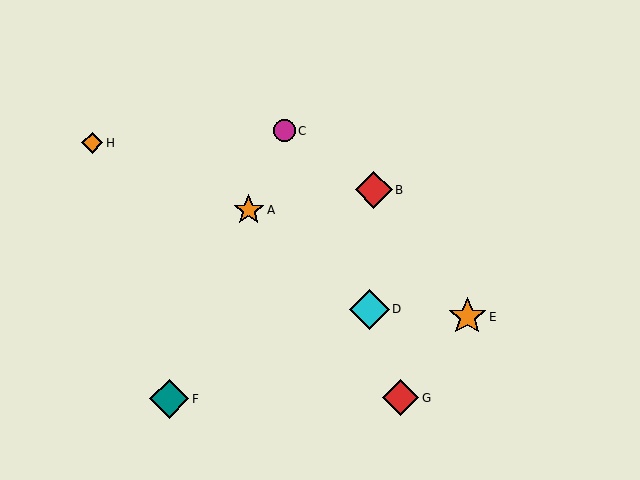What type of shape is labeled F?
Shape F is a teal diamond.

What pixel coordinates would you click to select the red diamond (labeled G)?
Click at (401, 398) to select the red diamond G.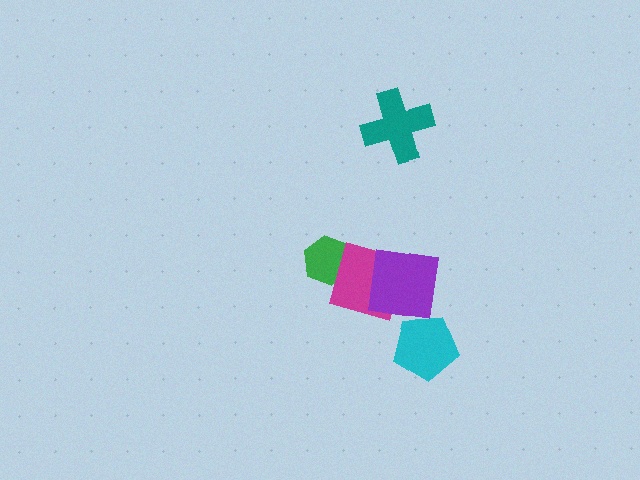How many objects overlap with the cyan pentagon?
0 objects overlap with the cyan pentagon.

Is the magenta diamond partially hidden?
Yes, it is partially covered by another shape.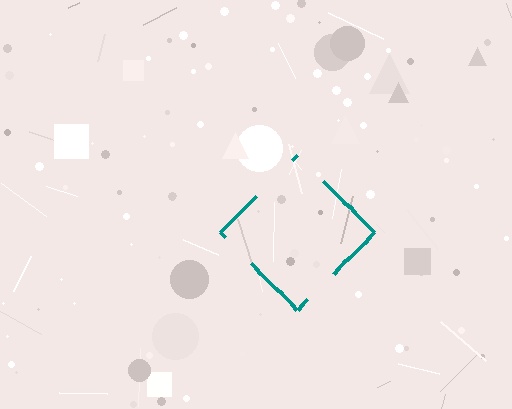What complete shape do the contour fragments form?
The contour fragments form a diamond.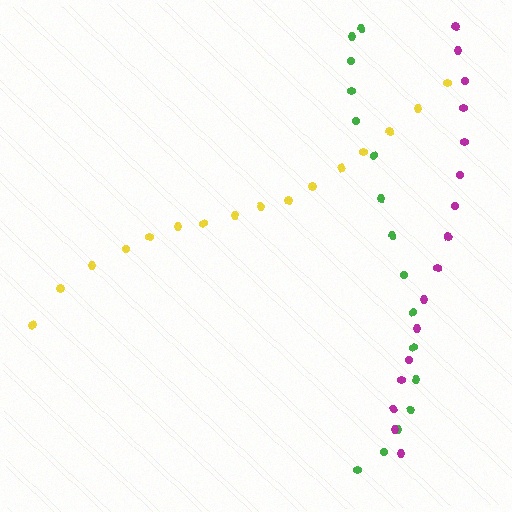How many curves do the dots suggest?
There are 3 distinct paths.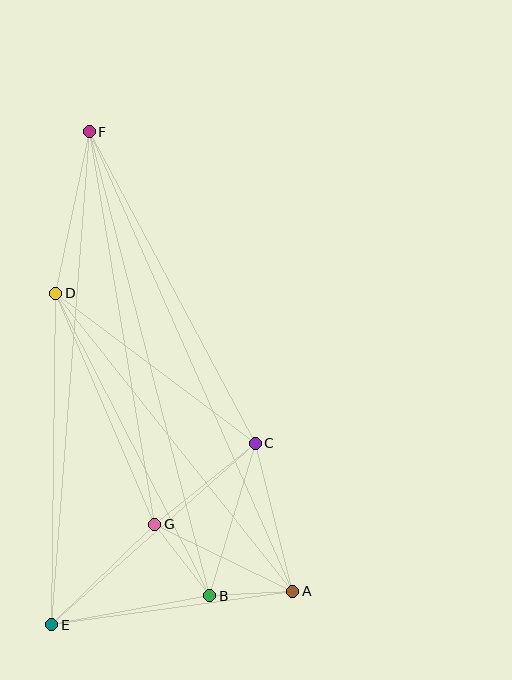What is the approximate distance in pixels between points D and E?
The distance between D and E is approximately 332 pixels.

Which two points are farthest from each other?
Points A and F are farthest from each other.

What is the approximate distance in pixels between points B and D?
The distance between B and D is approximately 340 pixels.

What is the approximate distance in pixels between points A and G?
The distance between A and G is approximately 154 pixels.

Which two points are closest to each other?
Points A and B are closest to each other.